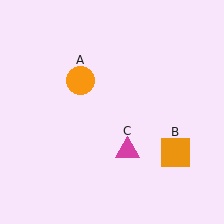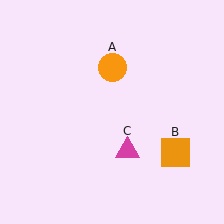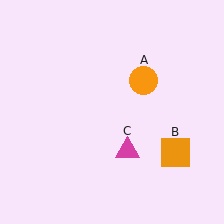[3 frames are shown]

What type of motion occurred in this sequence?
The orange circle (object A) rotated clockwise around the center of the scene.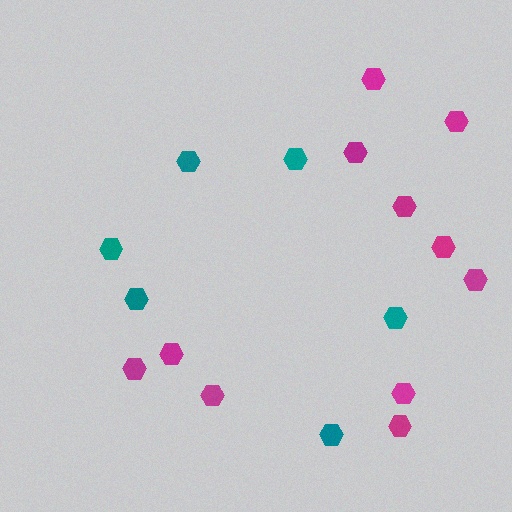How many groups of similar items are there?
There are 2 groups: one group of teal hexagons (6) and one group of magenta hexagons (11).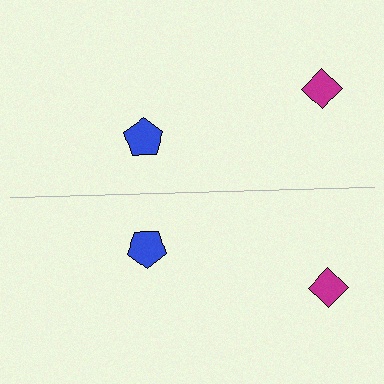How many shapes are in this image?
There are 4 shapes in this image.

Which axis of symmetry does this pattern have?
The pattern has a horizontal axis of symmetry running through the center of the image.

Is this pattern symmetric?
Yes, this pattern has bilateral (reflection) symmetry.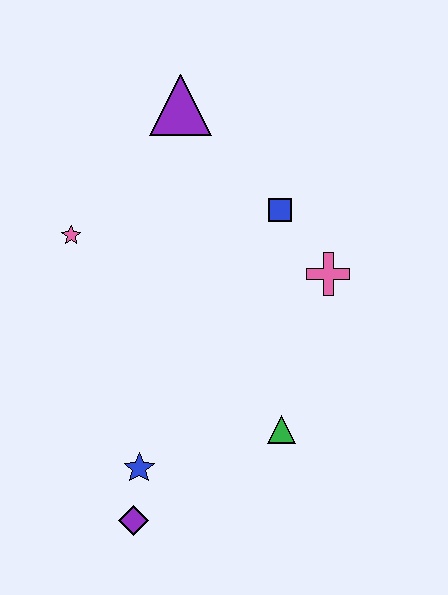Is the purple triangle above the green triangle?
Yes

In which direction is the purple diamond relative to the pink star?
The purple diamond is below the pink star.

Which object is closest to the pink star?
The purple triangle is closest to the pink star.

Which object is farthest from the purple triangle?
The purple diamond is farthest from the purple triangle.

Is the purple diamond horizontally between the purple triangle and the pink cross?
No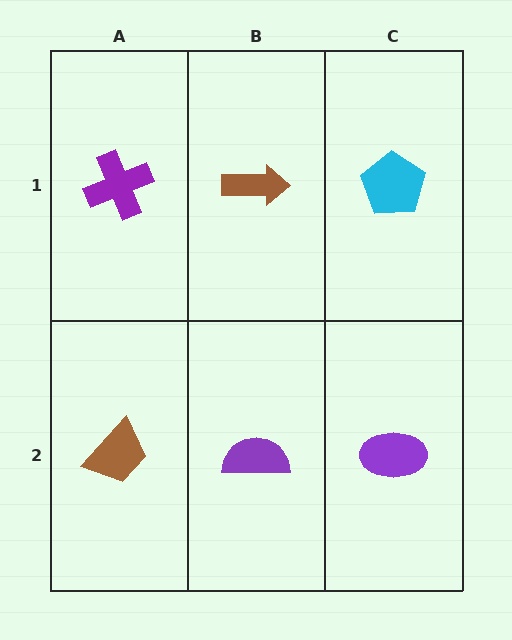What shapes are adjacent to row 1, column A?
A brown trapezoid (row 2, column A), a brown arrow (row 1, column B).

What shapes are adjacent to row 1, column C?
A purple ellipse (row 2, column C), a brown arrow (row 1, column B).